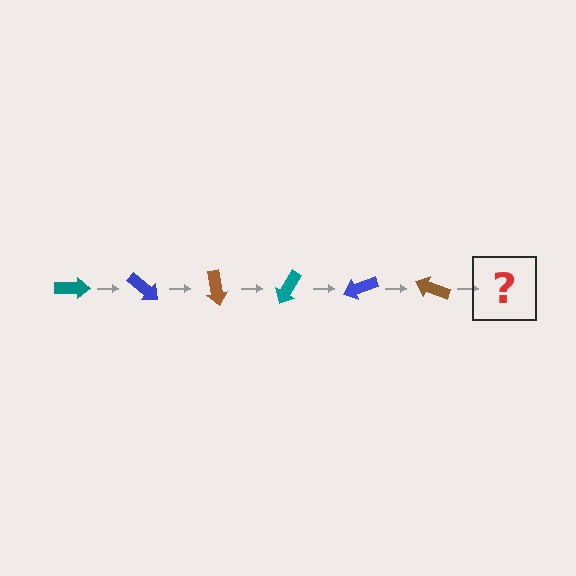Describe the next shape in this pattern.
It should be a teal arrow, rotated 240 degrees from the start.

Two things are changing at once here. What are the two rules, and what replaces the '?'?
The two rules are that it rotates 40 degrees each step and the color cycles through teal, blue, and brown. The '?' should be a teal arrow, rotated 240 degrees from the start.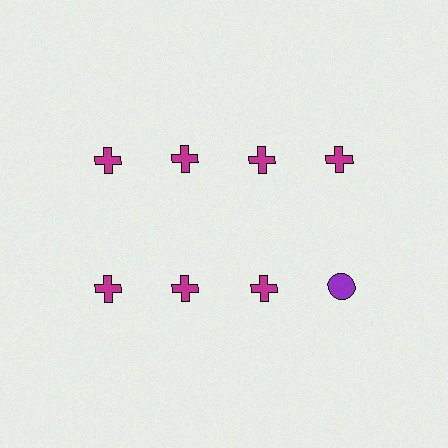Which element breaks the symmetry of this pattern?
The purple circle in the second row, second from right column breaks the symmetry. All other shapes are magenta crosses.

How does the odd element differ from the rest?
It differs in both color (purple instead of magenta) and shape (circle instead of cross).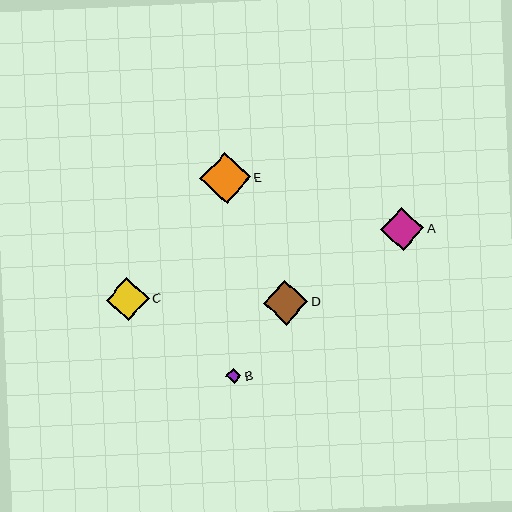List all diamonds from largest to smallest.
From largest to smallest: E, D, A, C, B.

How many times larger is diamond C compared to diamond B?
Diamond C is approximately 2.8 times the size of diamond B.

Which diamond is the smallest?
Diamond B is the smallest with a size of approximately 15 pixels.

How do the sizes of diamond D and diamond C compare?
Diamond D and diamond C are approximately the same size.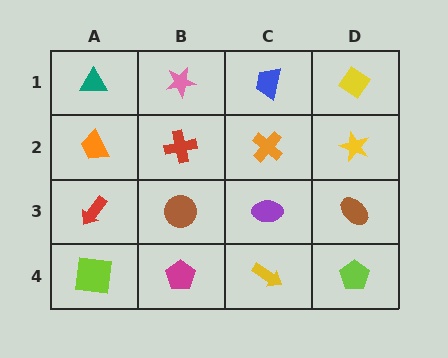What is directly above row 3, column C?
An orange cross.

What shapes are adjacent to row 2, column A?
A teal triangle (row 1, column A), a red arrow (row 3, column A), a red cross (row 2, column B).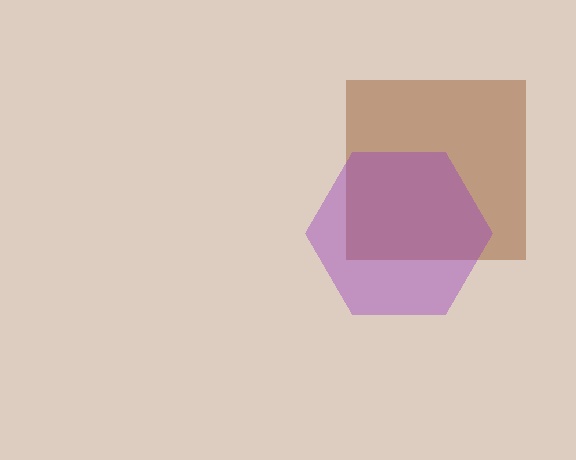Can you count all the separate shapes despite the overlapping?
Yes, there are 2 separate shapes.